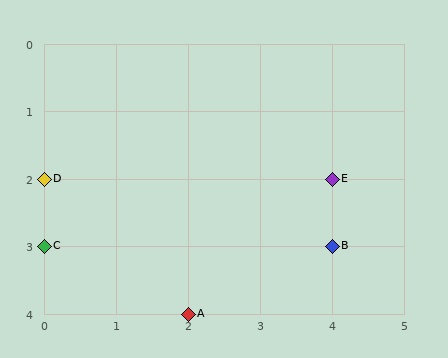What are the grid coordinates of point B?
Point B is at grid coordinates (4, 3).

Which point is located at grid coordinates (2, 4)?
Point A is at (2, 4).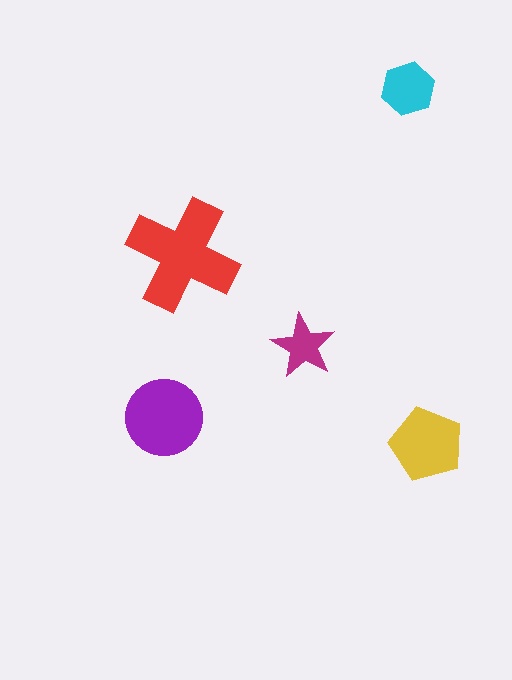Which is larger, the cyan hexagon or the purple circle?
The purple circle.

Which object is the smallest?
The magenta star.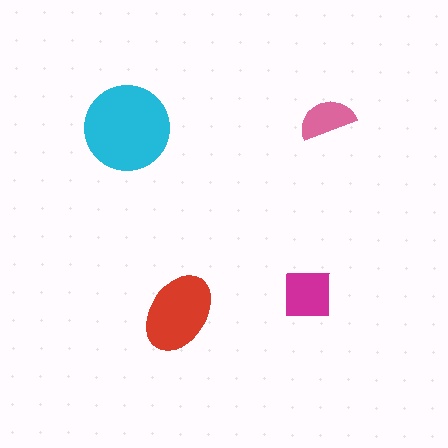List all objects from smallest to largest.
The pink semicircle, the magenta square, the red ellipse, the cyan circle.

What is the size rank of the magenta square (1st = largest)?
3rd.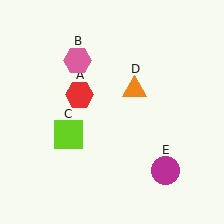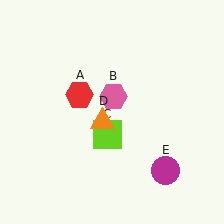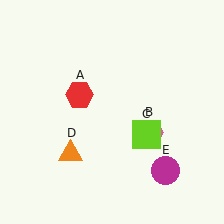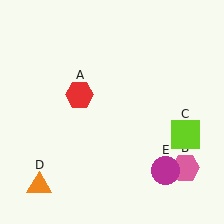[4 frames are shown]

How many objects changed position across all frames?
3 objects changed position: pink hexagon (object B), lime square (object C), orange triangle (object D).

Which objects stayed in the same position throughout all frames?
Red hexagon (object A) and magenta circle (object E) remained stationary.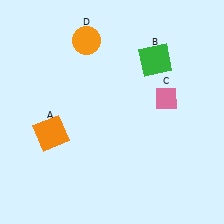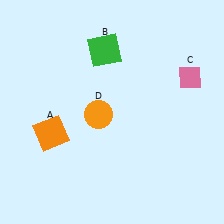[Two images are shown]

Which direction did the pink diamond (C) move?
The pink diamond (C) moved right.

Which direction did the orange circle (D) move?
The orange circle (D) moved down.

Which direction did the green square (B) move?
The green square (B) moved left.